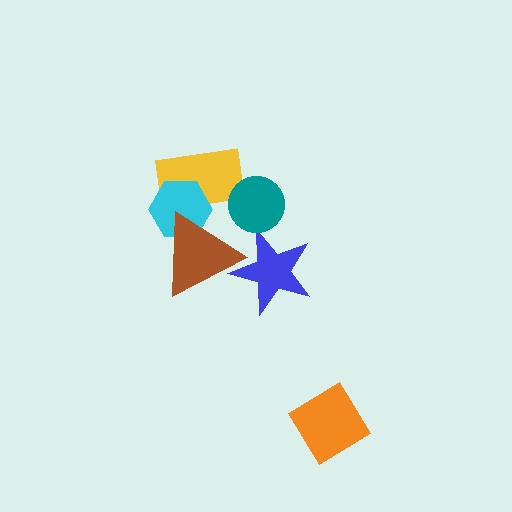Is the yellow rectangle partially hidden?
Yes, it is partially covered by another shape.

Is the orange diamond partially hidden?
No, no other shape covers it.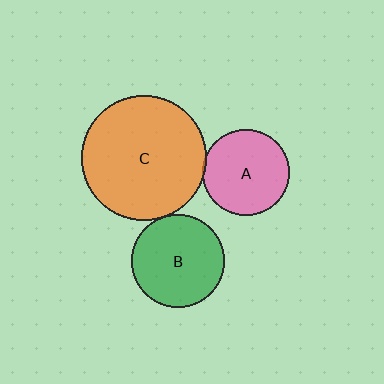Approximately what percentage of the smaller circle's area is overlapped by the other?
Approximately 5%.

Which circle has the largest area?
Circle C (orange).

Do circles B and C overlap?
Yes.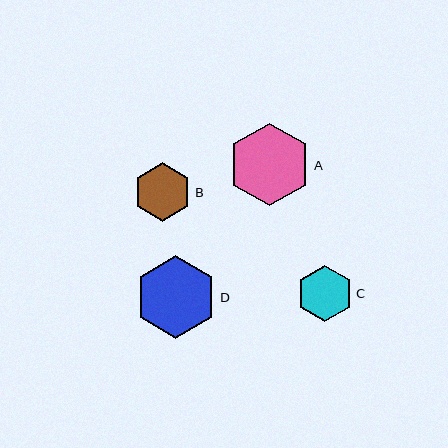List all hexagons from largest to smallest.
From largest to smallest: A, D, B, C.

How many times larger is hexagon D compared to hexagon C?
Hexagon D is approximately 1.5 times the size of hexagon C.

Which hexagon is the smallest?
Hexagon C is the smallest with a size of approximately 56 pixels.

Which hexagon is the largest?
Hexagon A is the largest with a size of approximately 83 pixels.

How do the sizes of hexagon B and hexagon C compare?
Hexagon B and hexagon C are approximately the same size.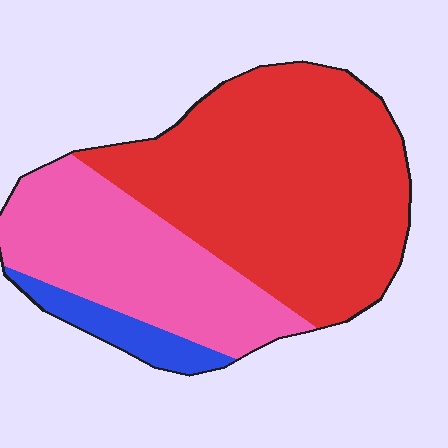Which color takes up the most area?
Red, at roughly 60%.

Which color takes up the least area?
Blue, at roughly 10%.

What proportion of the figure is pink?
Pink takes up about one third (1/3) of the figure.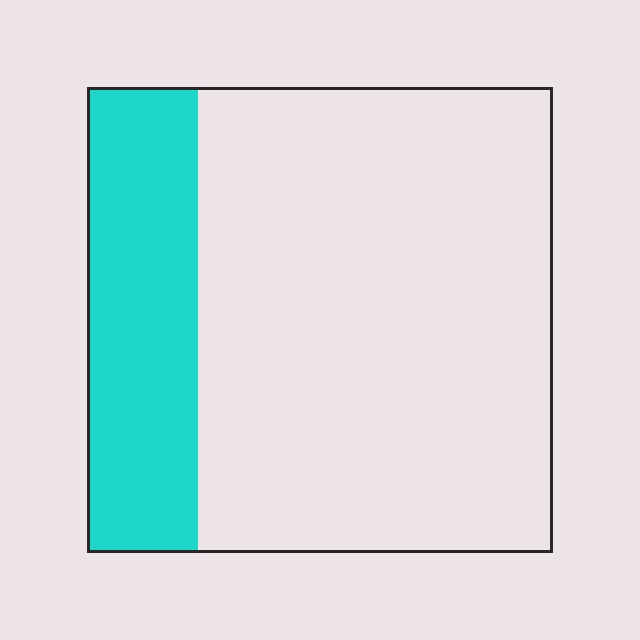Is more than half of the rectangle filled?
No.